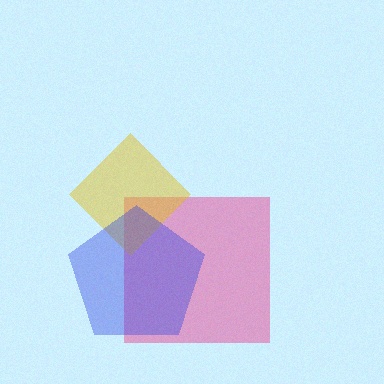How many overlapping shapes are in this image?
There are 3 overlapping shapes in the image.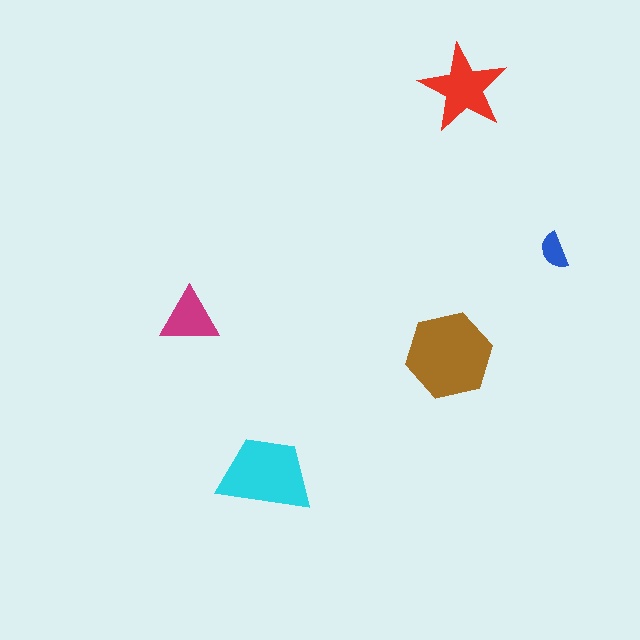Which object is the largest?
The brown hexagon.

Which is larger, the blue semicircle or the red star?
The red star.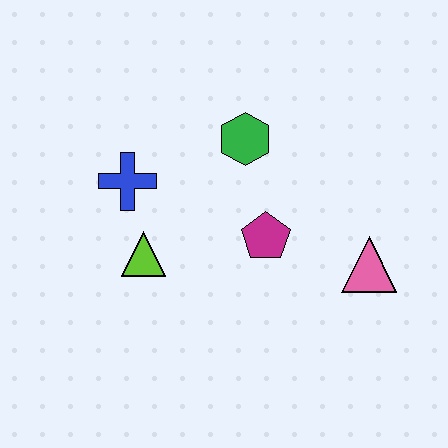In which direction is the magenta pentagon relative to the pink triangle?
The magenta pentagon is to the left of the pink triangle.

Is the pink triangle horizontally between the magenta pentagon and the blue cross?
No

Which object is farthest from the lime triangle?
The pink triangle is farthest from the lime triangle.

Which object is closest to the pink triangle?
The magenta pentagon is closest to the pink triangle.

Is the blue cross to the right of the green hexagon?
No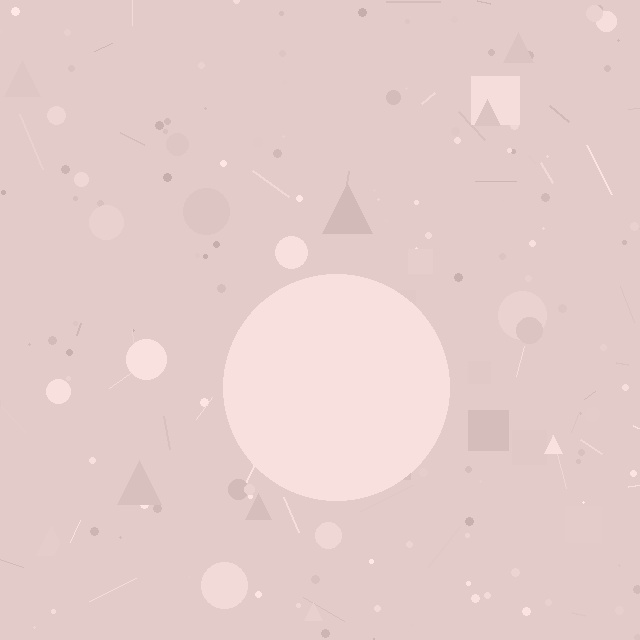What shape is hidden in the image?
A circle is hidden in the image.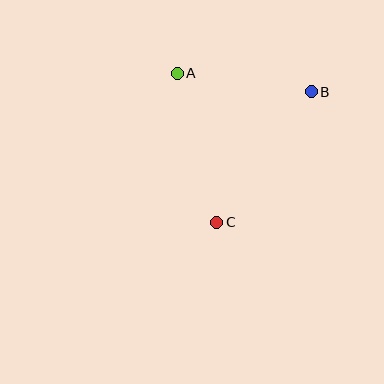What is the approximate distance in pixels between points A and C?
The distance between A and C is approximately 154 pixels.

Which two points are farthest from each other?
Points B and C are farthest from each other.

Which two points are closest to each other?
Points A and B are closest to each other.